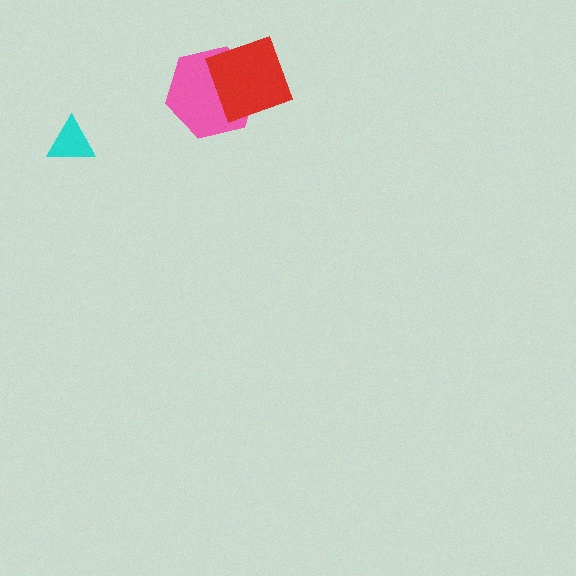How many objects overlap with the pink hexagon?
1 object overlaps with the pink hexagon.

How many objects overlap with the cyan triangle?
0 objects overlap with the cyan triangle.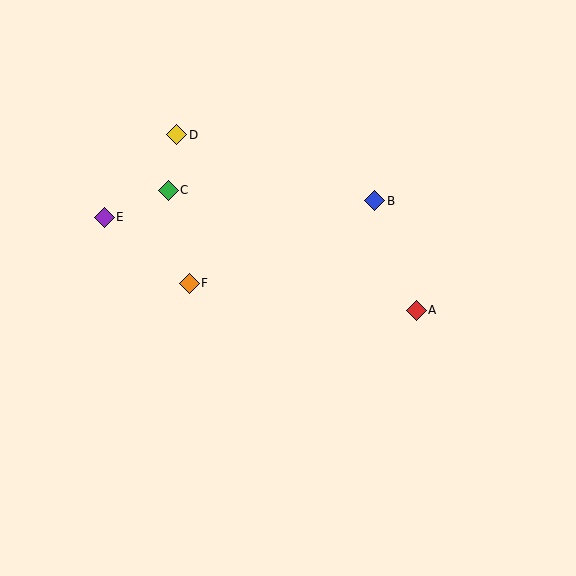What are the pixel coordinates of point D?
Point D is at (177, 135).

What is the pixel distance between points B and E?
The distance between B and E is 271 pixels.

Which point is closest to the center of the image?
Point F at (189, 283) is closest to the center.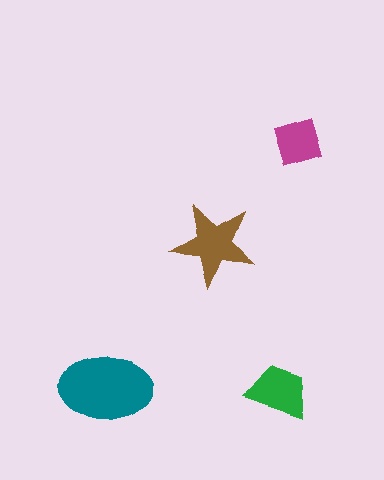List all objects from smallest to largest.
The magenta diamond, the green trapezoid, the brown star, the teal ellipse.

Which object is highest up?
The magenta diamond is topmost.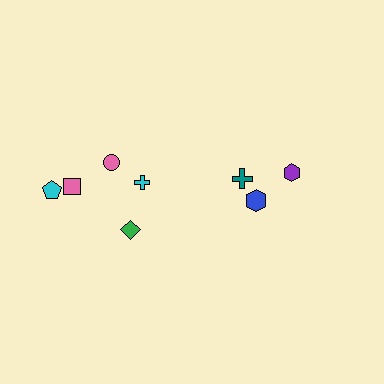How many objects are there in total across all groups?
There are 8 objects.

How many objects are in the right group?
There are 3 objects.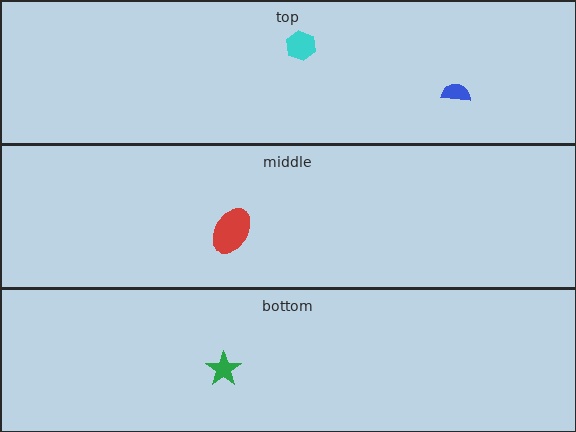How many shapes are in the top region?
2.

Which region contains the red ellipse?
The middle region.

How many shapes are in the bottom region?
1.